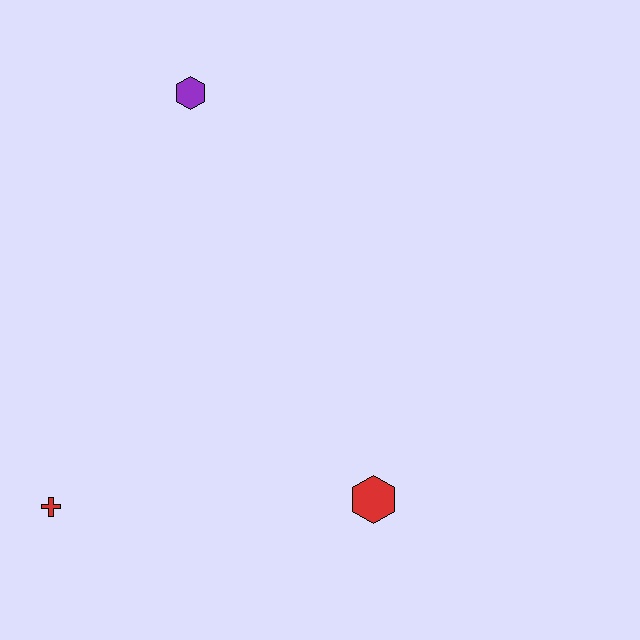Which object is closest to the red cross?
The red hexagon is closest to the red cross.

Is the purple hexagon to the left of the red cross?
No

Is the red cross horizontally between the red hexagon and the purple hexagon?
No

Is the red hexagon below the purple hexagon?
Yes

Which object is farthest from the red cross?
The purple hexagon is farthest from the red cross.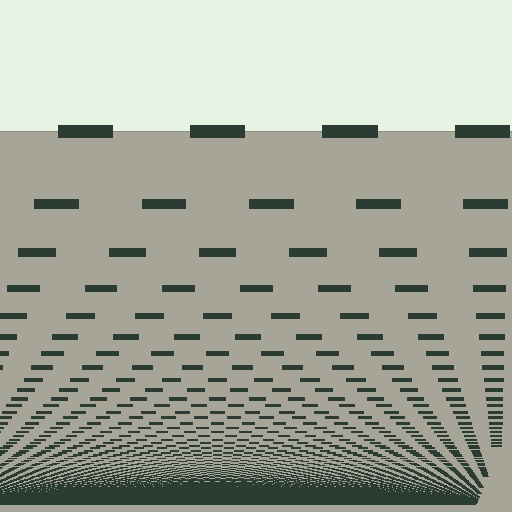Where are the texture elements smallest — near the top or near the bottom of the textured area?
Near the bottom.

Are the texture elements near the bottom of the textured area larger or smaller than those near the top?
Smaller. The gradient is inverted — elements near the bottom are smaller and denser.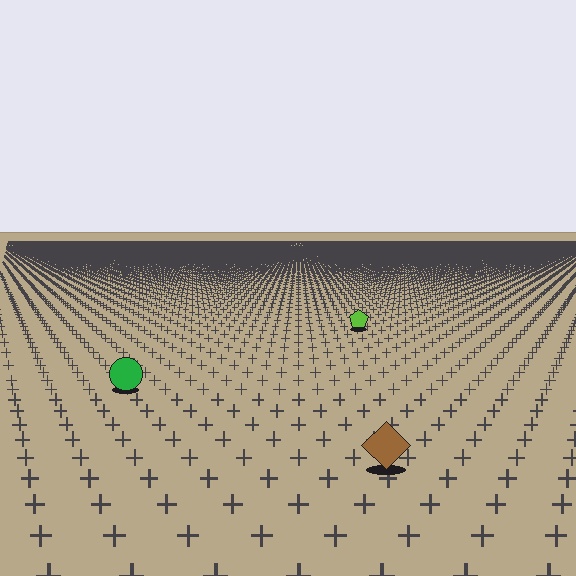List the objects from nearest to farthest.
From nearest to farthest: the brown diamond, the green circle, the lime pentagon.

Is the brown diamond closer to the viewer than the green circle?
Yes. The brown diamond is closer — you can tell from the texture gradient: the ground texture is coarser near it.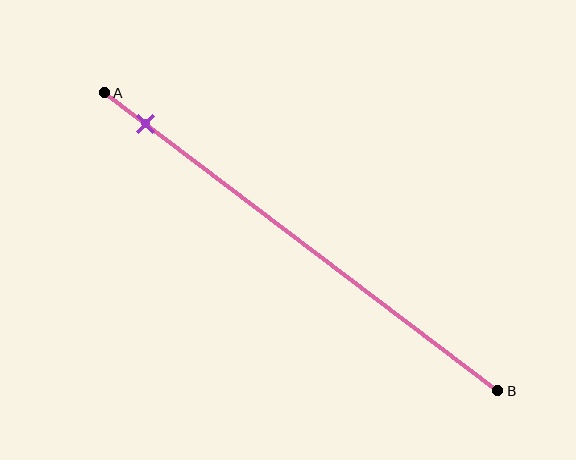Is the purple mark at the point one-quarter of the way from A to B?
No, the mark is at about 10% from A, not at the 25% one-quarter point.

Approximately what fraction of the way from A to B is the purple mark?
The purple mark is approximately 10% of the way from A to B.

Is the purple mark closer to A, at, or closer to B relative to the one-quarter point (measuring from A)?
The purple mark is closer to point A than the one-quarter point of segment AB.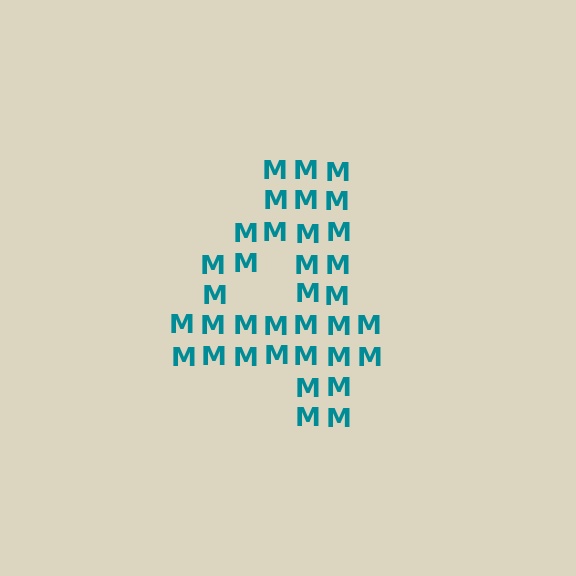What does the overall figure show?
The overall figure shows the digit 4.